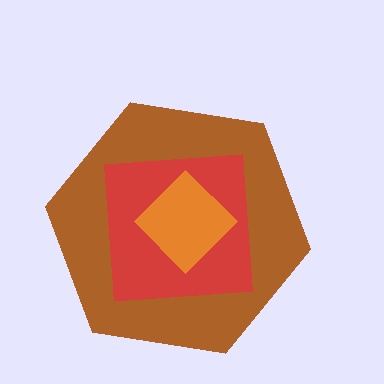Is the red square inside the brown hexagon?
Yes.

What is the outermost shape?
The brown hexagon.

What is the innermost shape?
The orange diamond.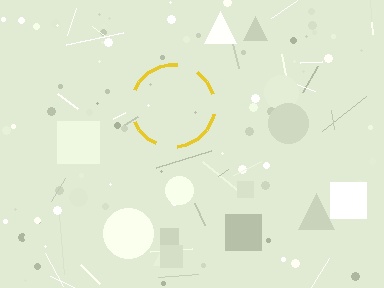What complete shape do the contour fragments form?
The contour fragments form a circle.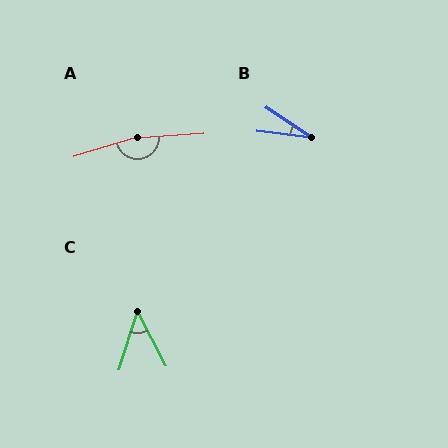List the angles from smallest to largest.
B (27°), C (45°), A (166°).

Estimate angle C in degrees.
Approximately 45 degrees.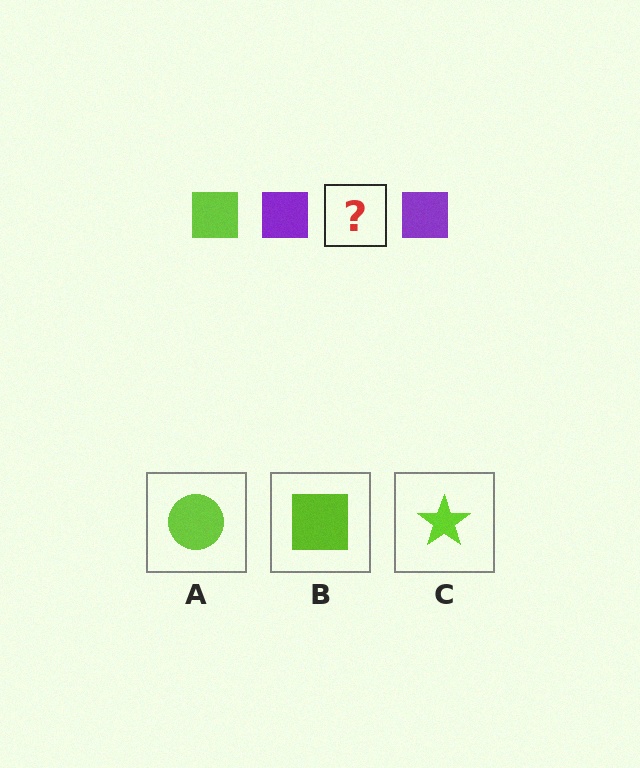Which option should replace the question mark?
Option B.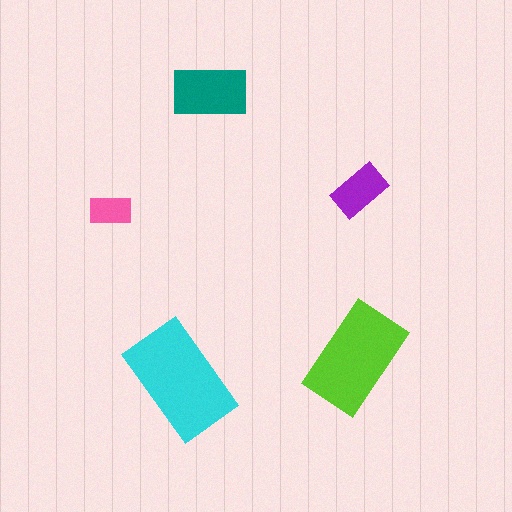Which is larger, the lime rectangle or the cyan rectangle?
The cyan one.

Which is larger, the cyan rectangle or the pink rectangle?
The cyan one.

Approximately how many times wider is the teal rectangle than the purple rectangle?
About 1.5 times wider.